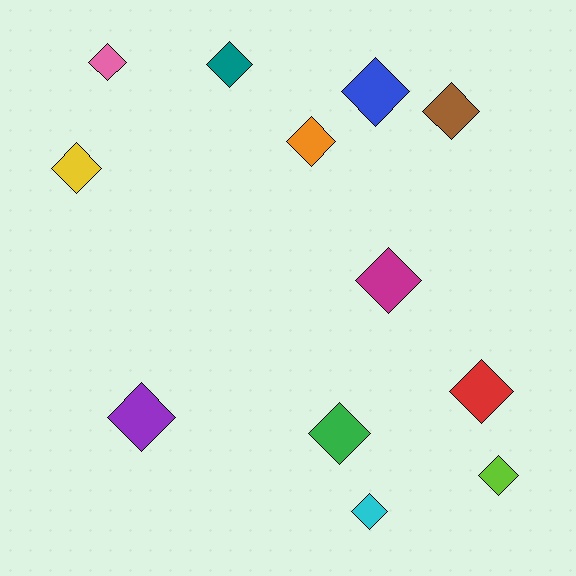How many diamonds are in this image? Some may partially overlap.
There are 12 diamonds.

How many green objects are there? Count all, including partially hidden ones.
There is 1 green object.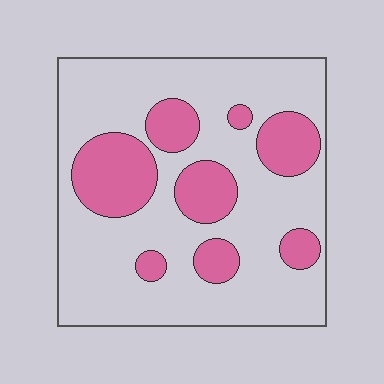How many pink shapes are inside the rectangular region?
8.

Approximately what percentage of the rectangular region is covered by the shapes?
Approximately 25%.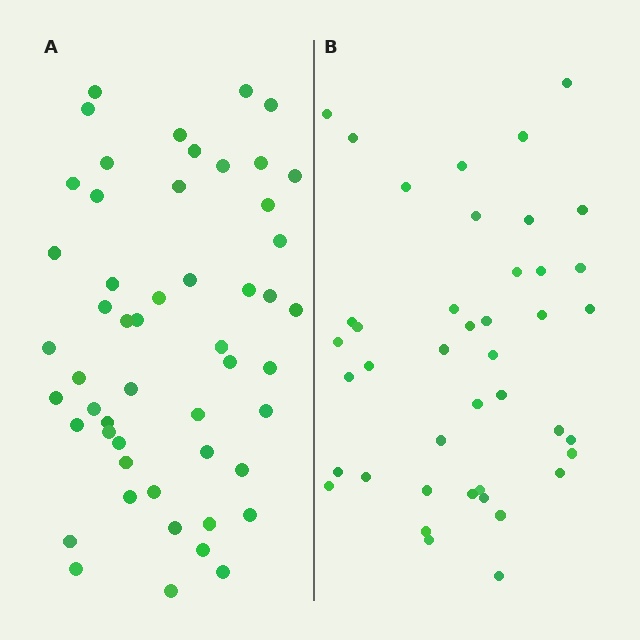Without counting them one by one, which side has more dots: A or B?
Region A (the left region) has more dots.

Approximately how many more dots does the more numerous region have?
Region A has roughly 10 or so more dots than region B.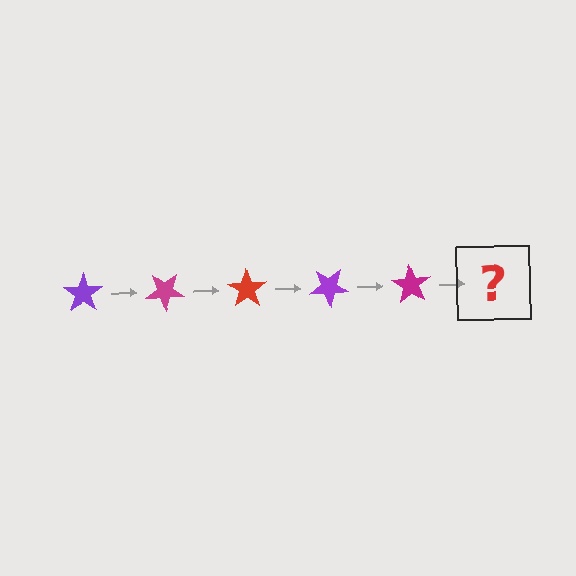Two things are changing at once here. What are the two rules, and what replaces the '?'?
The two rules are that it rotates 35 degrees each step and the color cycles through purple, magenta, and red. The '?' should be a red star, rotated 175 degrees from the start.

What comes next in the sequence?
The next element should be a red star, rotated 175 degrees from the start.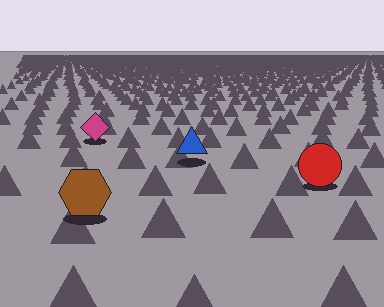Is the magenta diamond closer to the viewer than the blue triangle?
No. The blue triangle is closer — you can tell from the texture gradient: the ground texture is coarser near it.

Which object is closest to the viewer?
The brown hexagon is closest. The texture marks near it are larger and more spread out.